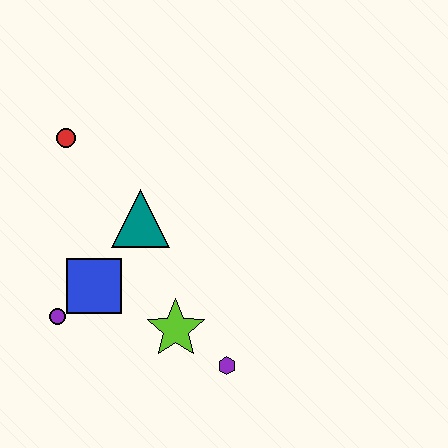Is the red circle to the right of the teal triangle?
No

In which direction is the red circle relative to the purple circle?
The red circle is above the purple circle.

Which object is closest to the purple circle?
The blue square is closest to the purple circle.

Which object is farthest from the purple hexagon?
The red circle is farthest from the purple hexagon.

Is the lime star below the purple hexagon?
No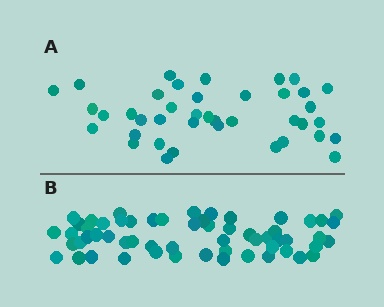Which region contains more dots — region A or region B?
Region B (the bottom region) has more dots.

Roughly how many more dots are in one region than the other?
Region B has approximately 20 more dots than region A.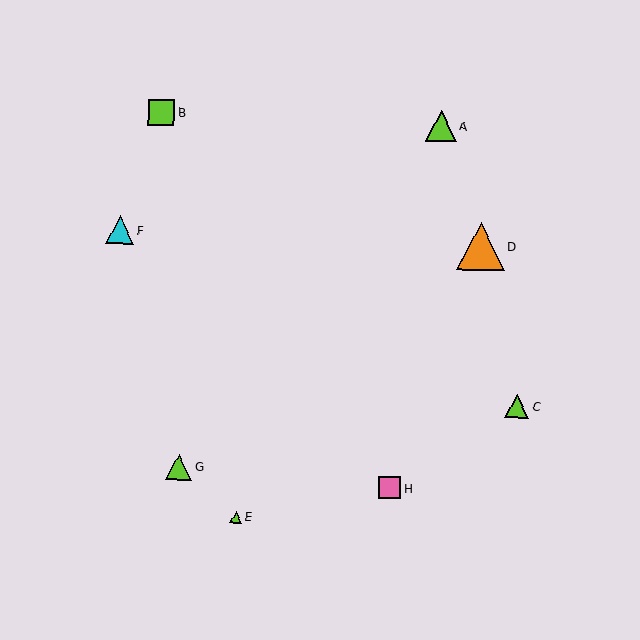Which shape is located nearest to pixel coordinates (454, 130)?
The lime triangle (labeled A) at (441, 126) is nearest to that location.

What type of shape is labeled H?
Shape H is a pink square.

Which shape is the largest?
The orange triangle (labeled D) is the largest.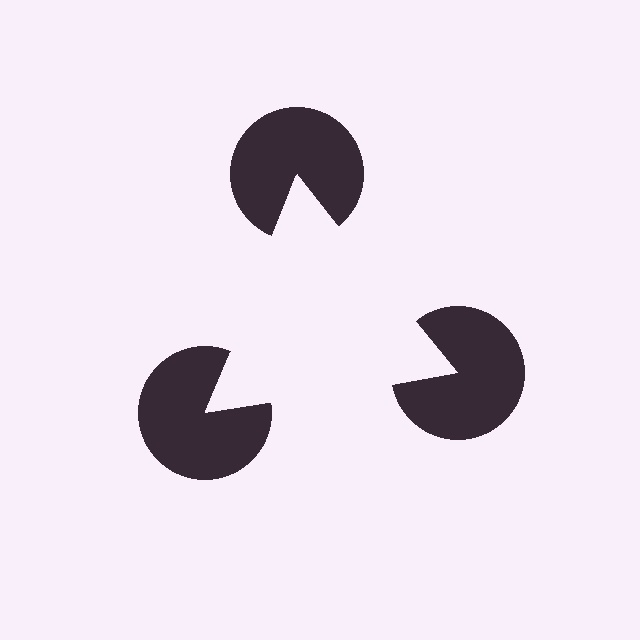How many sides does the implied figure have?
3 sides.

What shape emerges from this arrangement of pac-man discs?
An illusory triangle — its edges are inferred from the aligned wedge cuts in the pac-man discs, not physically drawn.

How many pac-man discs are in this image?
There are 3 — one at each vertex of the illusory triangle.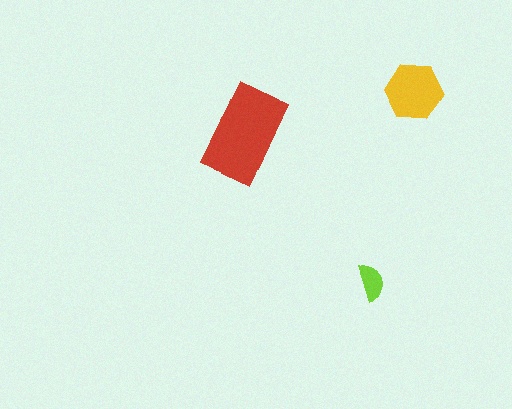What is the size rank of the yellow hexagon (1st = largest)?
2nd.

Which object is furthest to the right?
The yellow hexagon is rightmost.